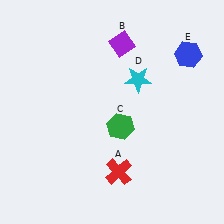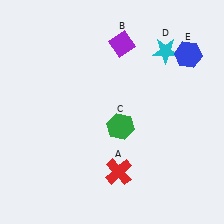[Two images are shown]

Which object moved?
The cyan star (D) moved up.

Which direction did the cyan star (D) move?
The cyan star (D) moved up.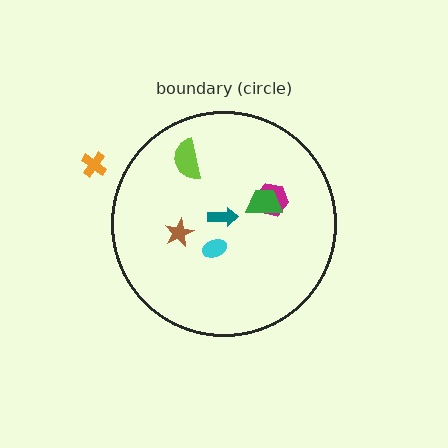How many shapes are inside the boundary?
6 inside, 1 outside.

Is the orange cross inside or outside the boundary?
Outside.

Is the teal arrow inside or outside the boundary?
Inside.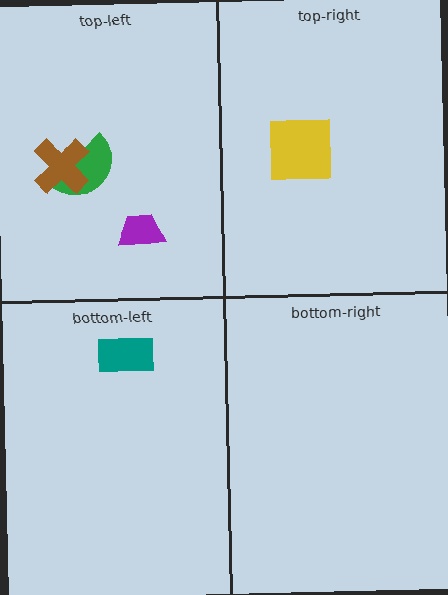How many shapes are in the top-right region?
1.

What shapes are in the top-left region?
The green semicircle, the purple trapezoid, the brown cross.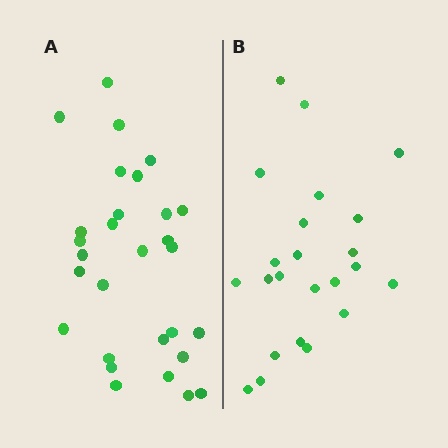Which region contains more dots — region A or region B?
Region A (the left region) has more dots.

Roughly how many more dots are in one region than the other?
Region A has about 6 more dots than region B.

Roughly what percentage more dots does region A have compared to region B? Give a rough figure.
About 25% more.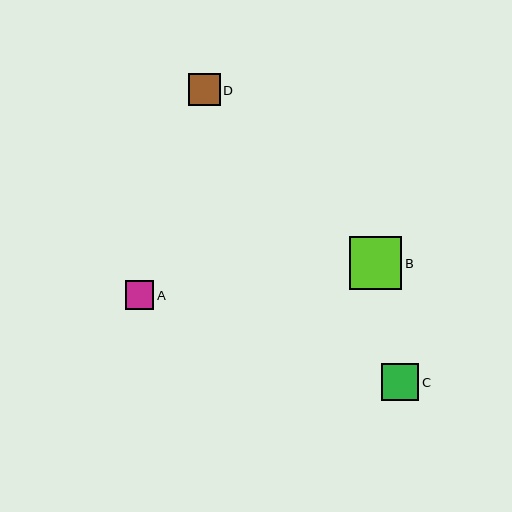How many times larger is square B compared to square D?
Square B is approximately 1.6 times the size of square D.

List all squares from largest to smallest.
From largest to smallest: B, C, D, A.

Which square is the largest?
Square B is the largest with a size of approximately 52 pixels.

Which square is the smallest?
Square A is the smallest with a size of approximately 29 pixels.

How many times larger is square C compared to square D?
Square C is approximately 1.2 times the size of square D.